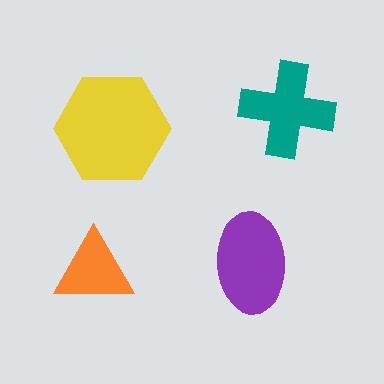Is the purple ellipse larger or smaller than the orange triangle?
Larger.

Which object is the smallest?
The orange triangle.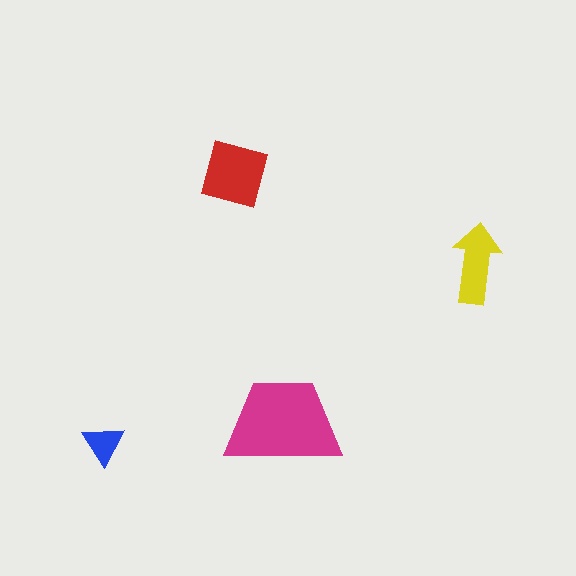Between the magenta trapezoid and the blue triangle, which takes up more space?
The magenta trapezoid.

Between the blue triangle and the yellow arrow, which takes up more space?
The yellow arrow.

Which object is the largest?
The magenta trapezoid.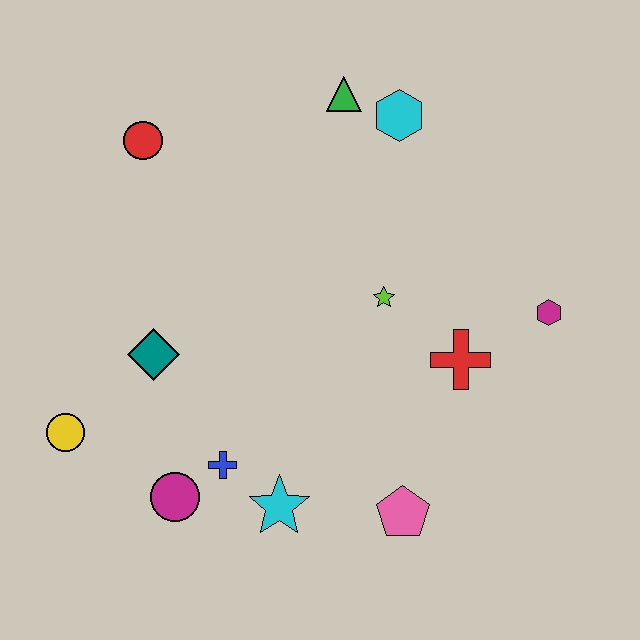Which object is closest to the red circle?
The green triangle is closest to the red circle.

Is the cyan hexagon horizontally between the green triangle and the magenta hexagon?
Yes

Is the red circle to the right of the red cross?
No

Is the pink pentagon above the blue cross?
No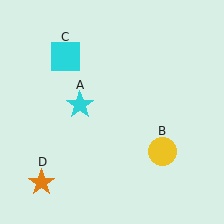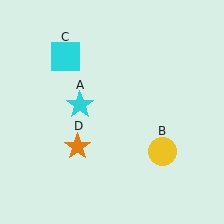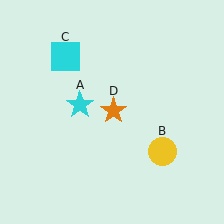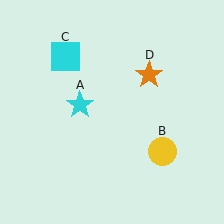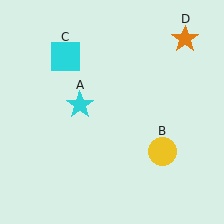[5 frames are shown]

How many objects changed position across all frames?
1 object changed position: orange star (object D).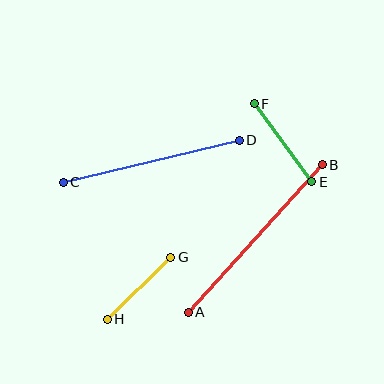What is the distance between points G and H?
The distance is approximately 89 pixels.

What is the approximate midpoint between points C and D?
The midpoint is at approximately (151, 161) pixels.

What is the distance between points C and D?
The distance is approximately 181 pixels.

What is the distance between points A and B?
The distance is approximately 199 pixels.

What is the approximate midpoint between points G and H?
The midpoint is at approximately (139, 288) pixels.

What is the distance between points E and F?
The distance is approximately 97 pixels.